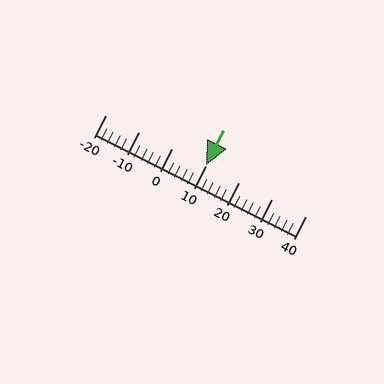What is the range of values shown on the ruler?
The ruler shows values from -20 to 40.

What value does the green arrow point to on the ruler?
The green arrow points to approximately 10.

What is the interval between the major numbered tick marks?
The major tick marks are spaced 10 units apart.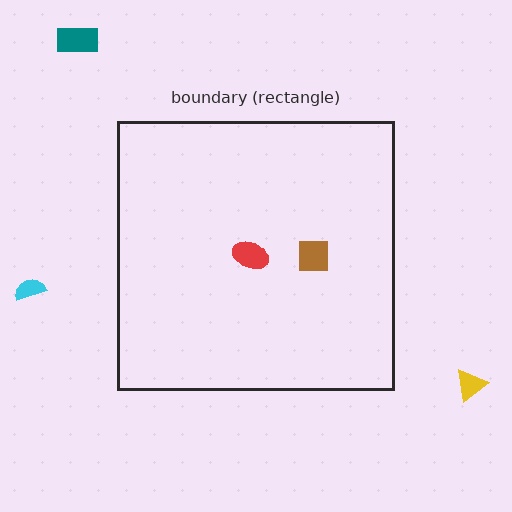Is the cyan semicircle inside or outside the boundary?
Outside.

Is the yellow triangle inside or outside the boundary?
Outside.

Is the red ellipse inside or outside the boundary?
Inside.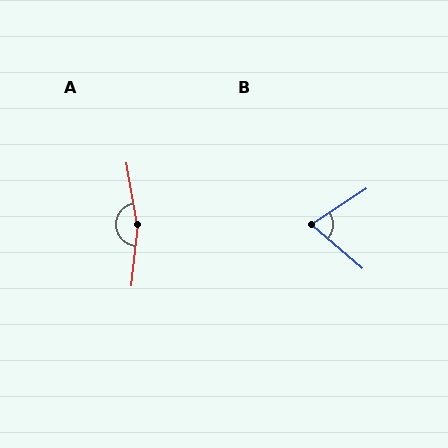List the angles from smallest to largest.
B (75°), A (165°).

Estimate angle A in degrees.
Approximately 165 degrees.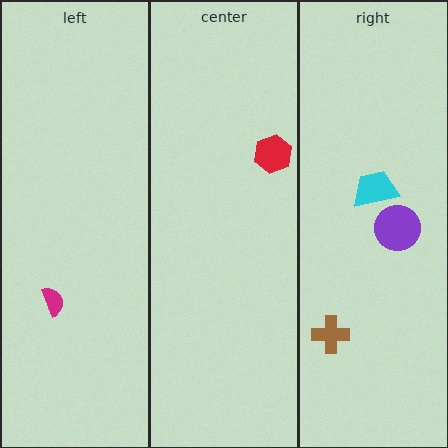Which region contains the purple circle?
The right region.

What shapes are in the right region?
The cyan trapezoid, the brown cross, the purple circle.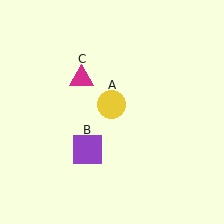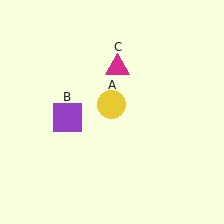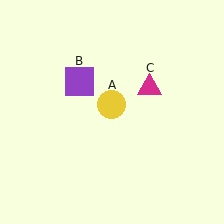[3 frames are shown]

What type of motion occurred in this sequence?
The purple square (object B), magenta triangle (object C) rotated clockwise around the center of the scene.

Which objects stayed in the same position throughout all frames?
Yellow circle (object A) remained stationary.